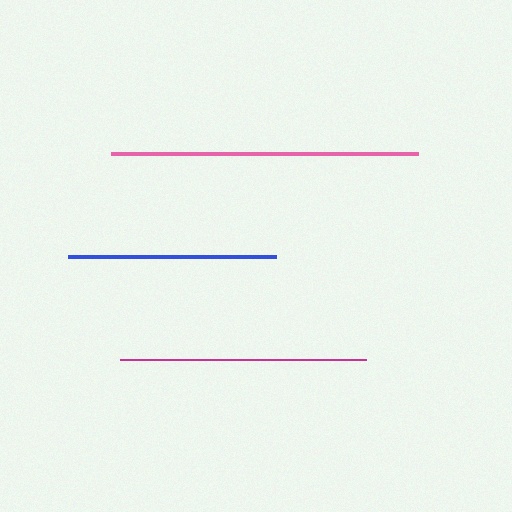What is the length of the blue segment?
The blue segment is approximately 207 pixels long.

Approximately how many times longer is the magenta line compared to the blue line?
The magenta line is approximately 1.2 times the length of the blue line.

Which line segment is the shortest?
The blue line is the shortest at approximately 207 pixels.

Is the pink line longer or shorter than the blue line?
The pink line is longer than the blue line.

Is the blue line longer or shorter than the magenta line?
The magenta line is longer than the blue line.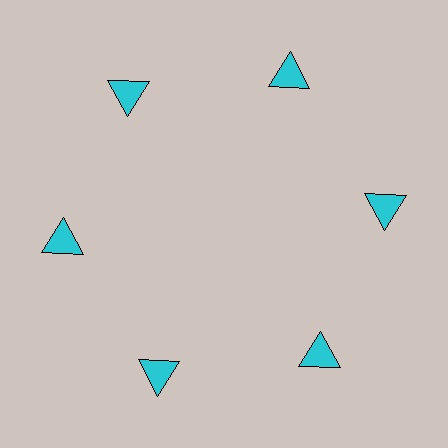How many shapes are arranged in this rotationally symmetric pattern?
There are 6 shapes, arranged in 6 groups of 1.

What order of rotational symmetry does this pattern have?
This pattern has 6-fold rotational symmetry.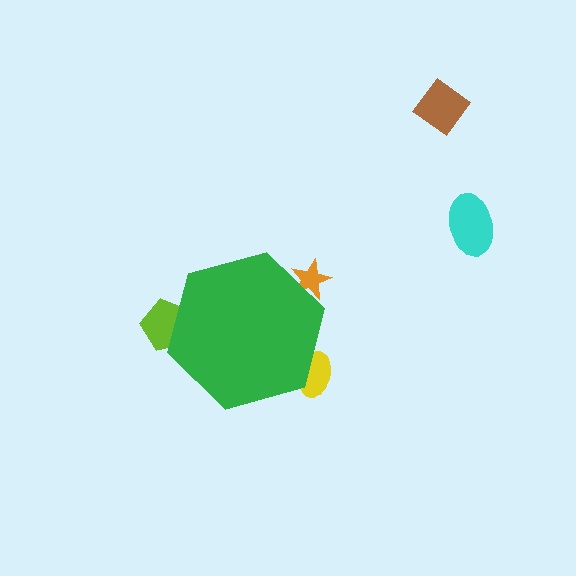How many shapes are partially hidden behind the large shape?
3 shapes are partially hidden.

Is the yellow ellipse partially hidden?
Yes, the yellow ellipse is partially hidden behind the green hexagon.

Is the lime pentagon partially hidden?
Yes, the lime pentagon is partially hidden behind the green hexagon.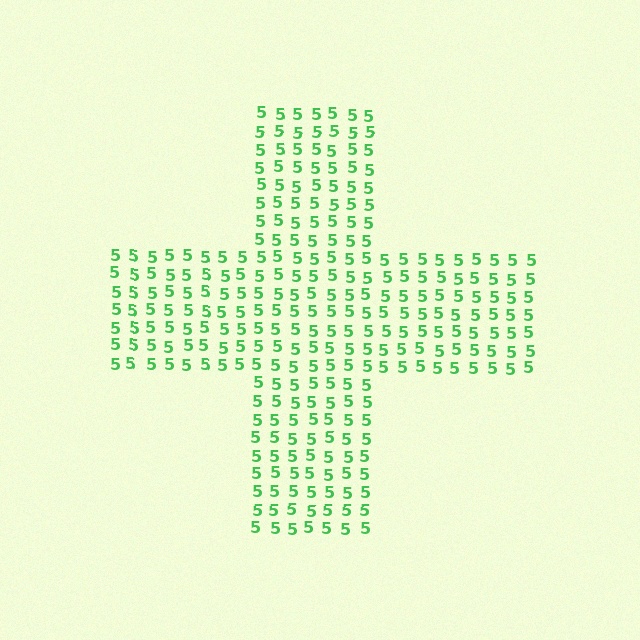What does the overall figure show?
The overall figure shows a cross.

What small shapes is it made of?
It is made of small digit 5's.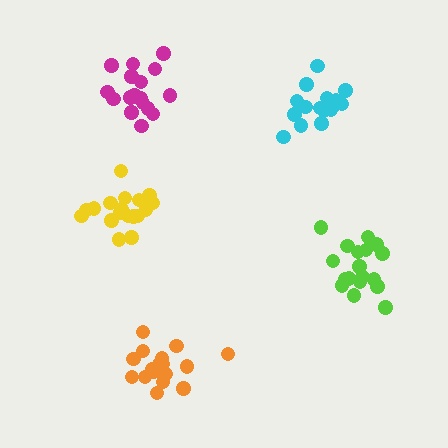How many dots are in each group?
Group 1: 18 dots, Group 2: 18 dots, Group 3: 17 dots, Group 4: 17 dots, Group 5: 18 dots (88 total).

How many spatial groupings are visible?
There are 5 spatial groupings.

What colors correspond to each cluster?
The clusters are colored: yellow, orange, magenta, cyan, lime.